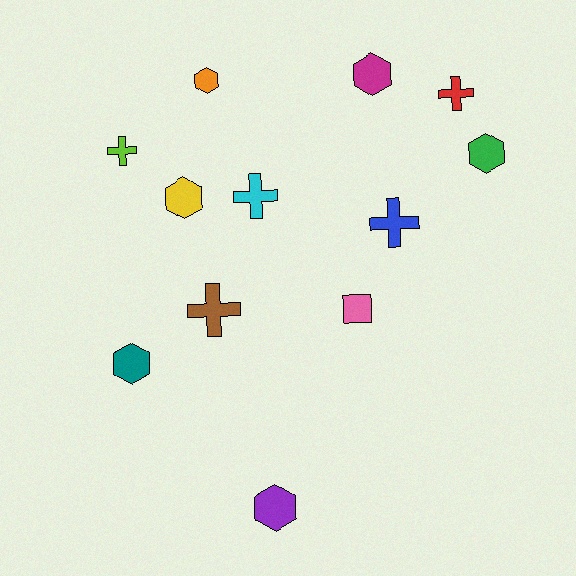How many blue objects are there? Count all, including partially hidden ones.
There is 1 blue object.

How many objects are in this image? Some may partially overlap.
There are 12 objects.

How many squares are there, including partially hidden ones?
There is 1 square.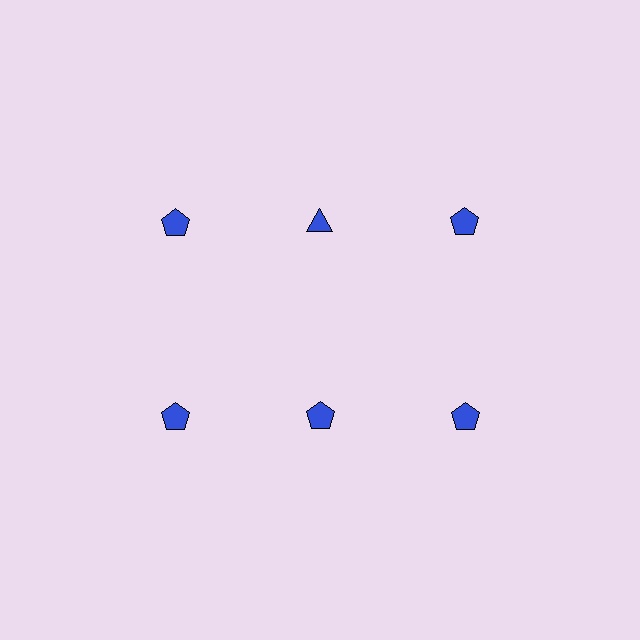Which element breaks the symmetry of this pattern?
The blue triangle in the top row, second from left column breaks the symmetry. All other shapes are blue pentagons.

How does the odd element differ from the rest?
It has a different shape: triangle instead of pentagon.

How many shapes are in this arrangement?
There are 6 shapes arranged in a grid pattern.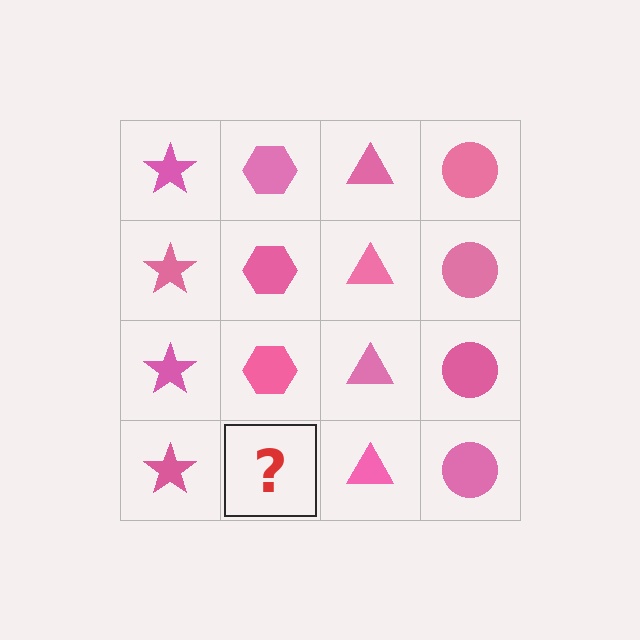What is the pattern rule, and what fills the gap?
The rule is that each column has a consistent shape. The gap should be filled with a pink hexagon.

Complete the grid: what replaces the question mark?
The question mark should be replaced with a pink hexagon.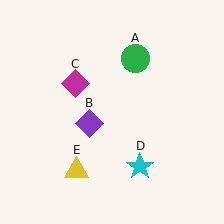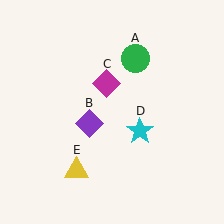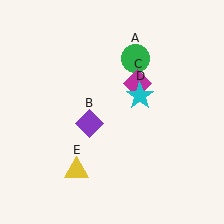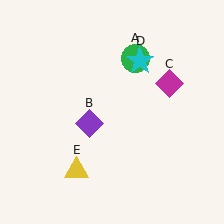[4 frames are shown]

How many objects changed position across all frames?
2 objects changed position: magenta diamond (object C), cyan star (object D).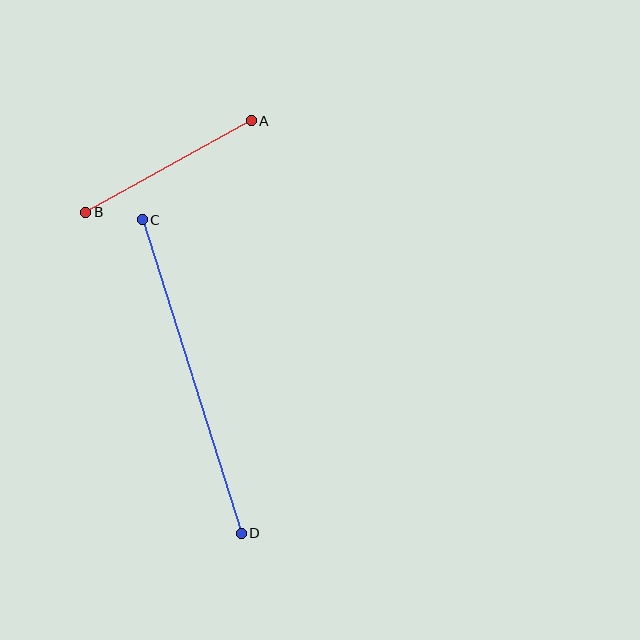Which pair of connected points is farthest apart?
Points C and D are farthest apart.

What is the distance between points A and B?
The distance is approximately 189 pixels.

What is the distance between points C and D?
The distance is approximately 329 pixels.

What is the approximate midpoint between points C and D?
The midpoint is at approximately (192, 377) pixels.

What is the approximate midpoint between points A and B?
The midpoint is at approximately (168, 167) pixels.